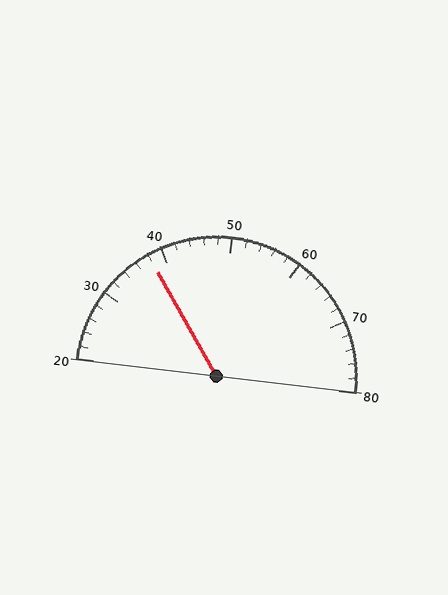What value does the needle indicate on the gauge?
The needle indicates approximately 38.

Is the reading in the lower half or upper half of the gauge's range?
The reading is in the lower half of the range (20 to 80).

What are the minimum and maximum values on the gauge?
The gauge ranges from 20 to 80.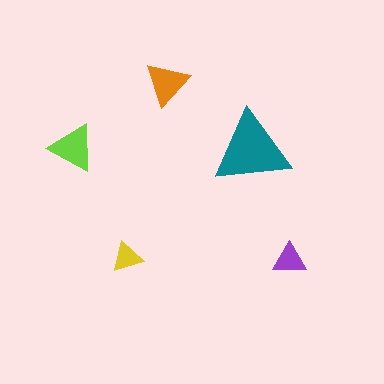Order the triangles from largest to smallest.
the teal one, the lime one, the orange one, the purple one, the yellow one.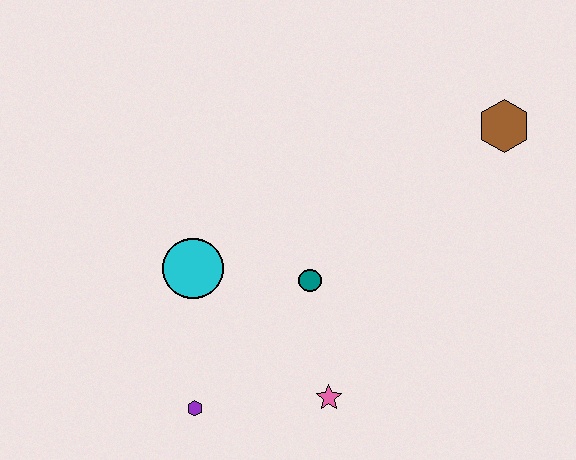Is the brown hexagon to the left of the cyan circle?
No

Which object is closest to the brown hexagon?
The teal circle is closest to the brown hexagon.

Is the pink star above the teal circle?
No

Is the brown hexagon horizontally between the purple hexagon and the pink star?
No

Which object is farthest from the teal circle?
The brown hexagon is farthest from the teal circle.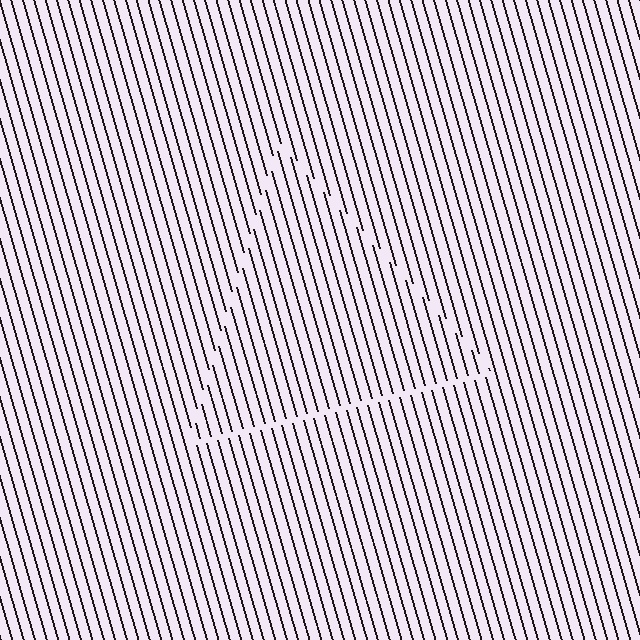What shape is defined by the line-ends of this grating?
An illusory triangle. The interior of the shape contains the same grating, shifted by half a period — the contour is defined by the phase discontinuity where line-ends from the inner and outer gratings abut.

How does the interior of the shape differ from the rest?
The interior of the shape contains the same grating, shifted by half a period — the contour is defined by the phase discontinuity where line-ends from the inner and outer gratings abut.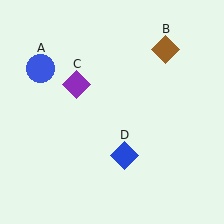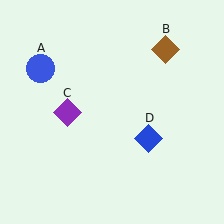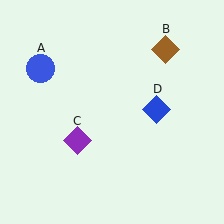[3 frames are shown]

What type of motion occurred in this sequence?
The purple diamond (object C), blue diamond (object D) rotated counterclockwise around the center of the scene.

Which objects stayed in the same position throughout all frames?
Blue circle (object A) and brown diamond (object B) remained stationary.